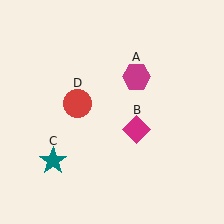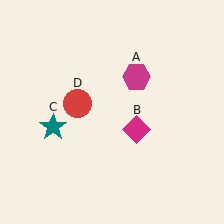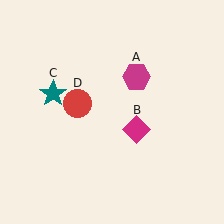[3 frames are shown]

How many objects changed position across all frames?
1 object changed position: teal star (object C).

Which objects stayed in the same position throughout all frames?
Magenta hexagon (object A) and magenta diamond (object B) and red circle (object D) remained stationary.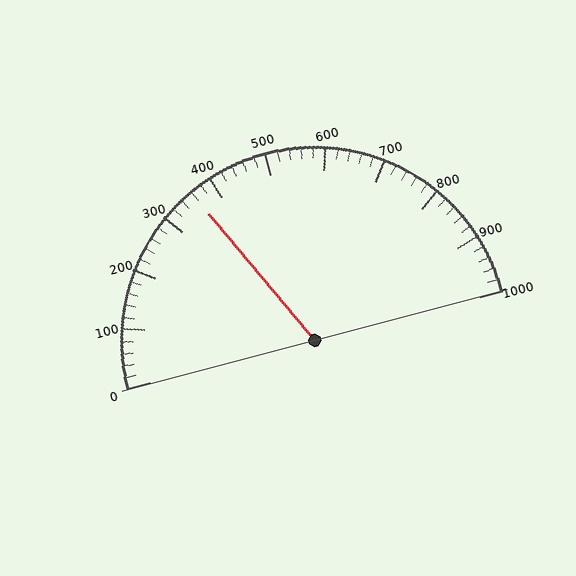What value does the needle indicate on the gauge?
The needle indicates approximately 360.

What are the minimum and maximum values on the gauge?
The gauge ranges from 0 to 1000.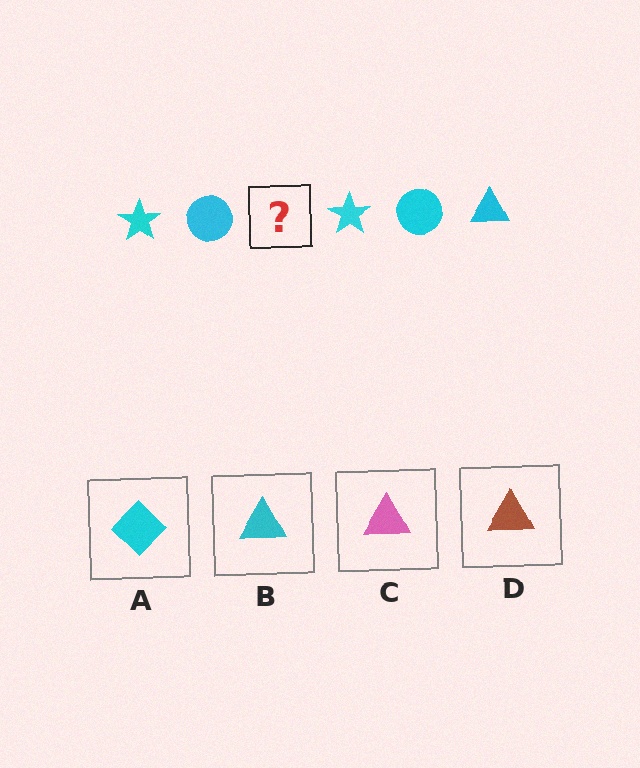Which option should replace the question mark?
Option B.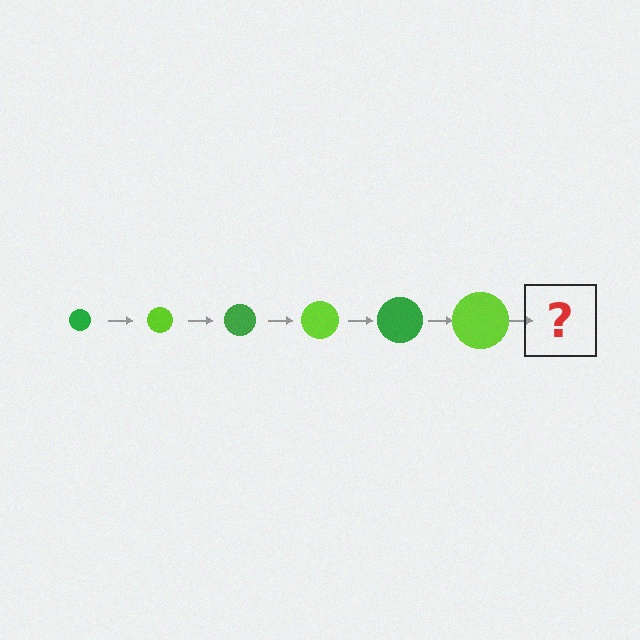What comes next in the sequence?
The next element should be a green circle, larger than the previous one.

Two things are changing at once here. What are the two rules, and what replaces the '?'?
The two rules are that the circle grows larger each step and the color cycles through green and lime. The '?' should be a green circle, larger than the previous one.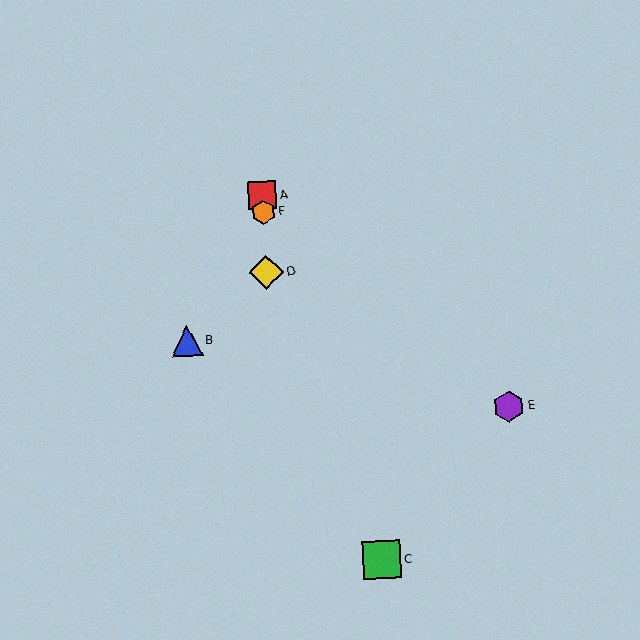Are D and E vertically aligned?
No, D is at x≈266 and E is at x≈509.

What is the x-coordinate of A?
Object A is at x≈262.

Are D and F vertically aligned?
Yes, both are at x≈266.